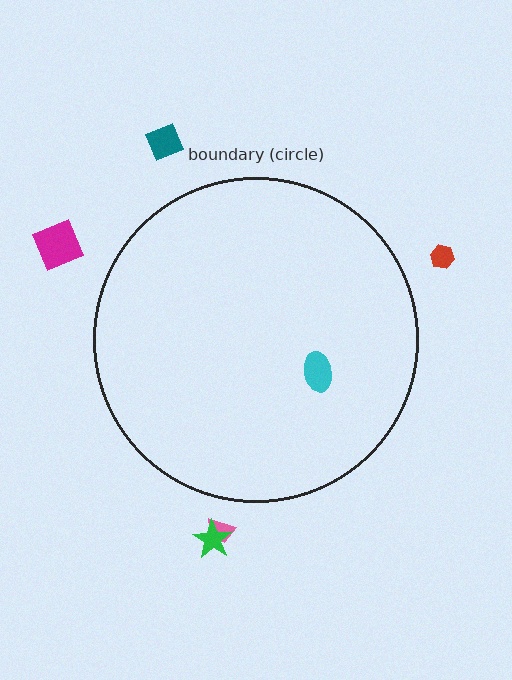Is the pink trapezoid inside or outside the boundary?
Outside.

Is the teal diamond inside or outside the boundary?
Outside.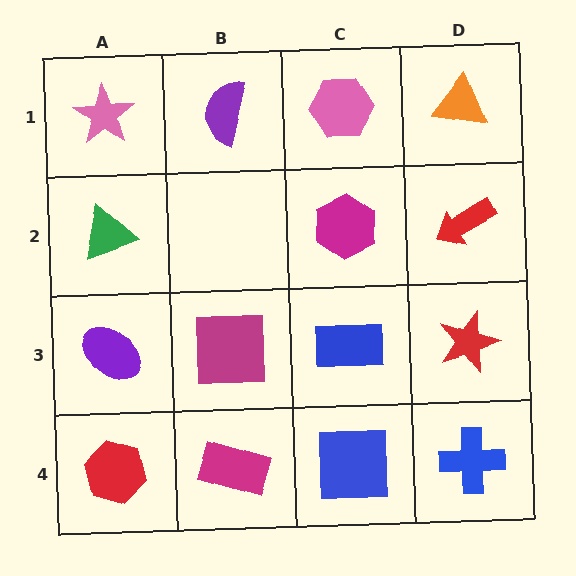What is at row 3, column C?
A blue rectangle.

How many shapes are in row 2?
3 shapes.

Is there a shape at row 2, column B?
No, that cell is empty.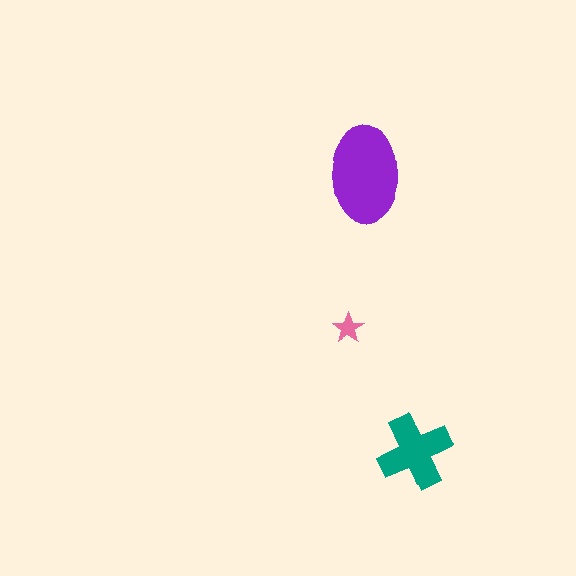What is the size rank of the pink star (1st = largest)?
3rd.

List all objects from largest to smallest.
The purple ellipse, the teal cross, the pink star.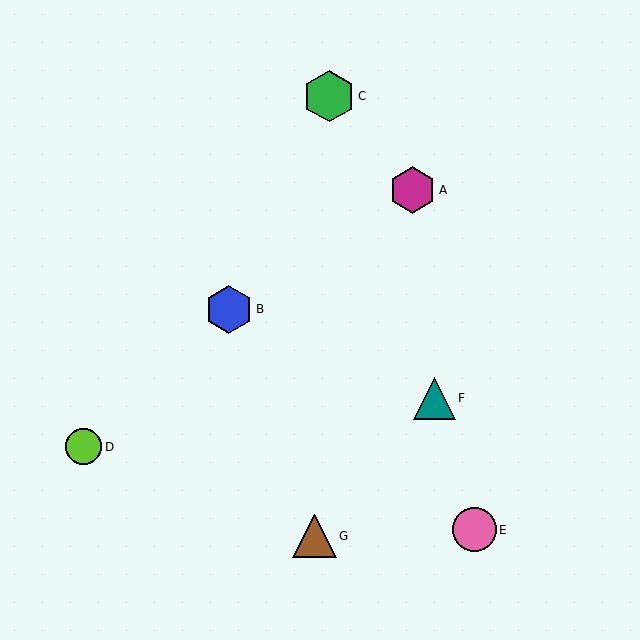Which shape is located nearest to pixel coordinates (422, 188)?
The magenta hexagon (labeled A) at (413, 190) is nearest to that location.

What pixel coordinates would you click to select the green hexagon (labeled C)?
Click at (329, 96) to select the green hexagon C.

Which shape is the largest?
The green hexagon (labeled C) is the largest.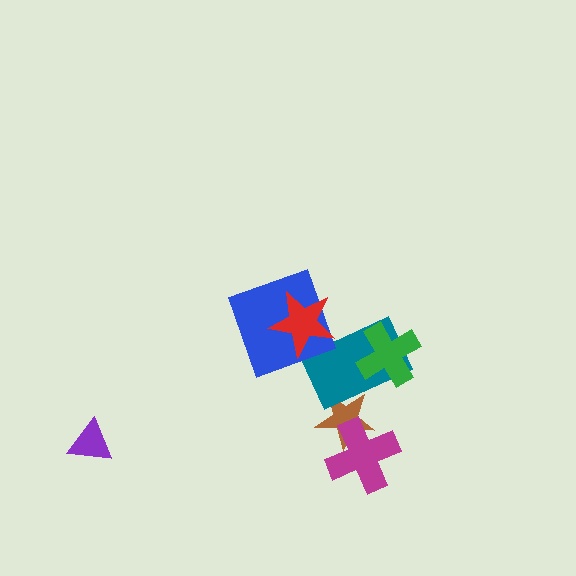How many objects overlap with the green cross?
1 object overlaps with the green cross.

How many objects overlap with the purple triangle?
0 objects overlap with the purple triangle.